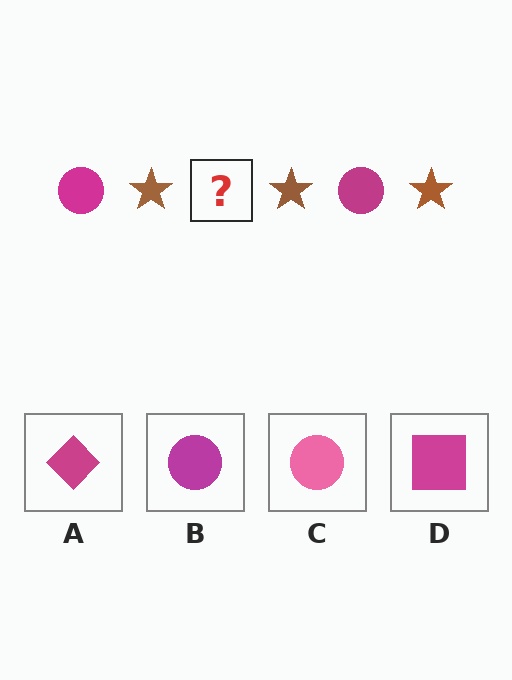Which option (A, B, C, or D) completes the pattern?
B.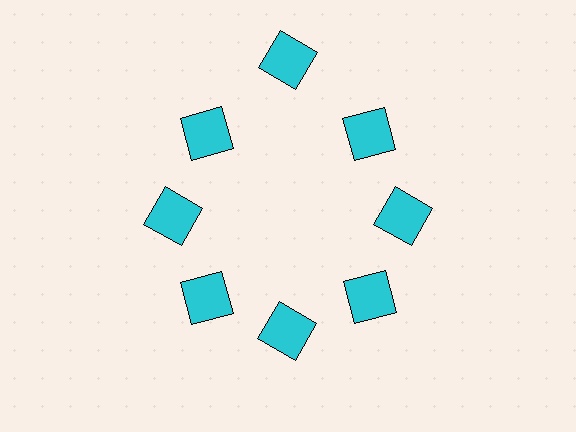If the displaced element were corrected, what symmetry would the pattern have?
It would have 8-fold rotational symmetry — the pattern would map onto itself every 45 degrees.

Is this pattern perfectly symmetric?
No. The 8 cyan squares are arranged in a ring, but one element near the 12 o'clock position is pushed outward from the center, breaking the 8-fold rotational symmetry.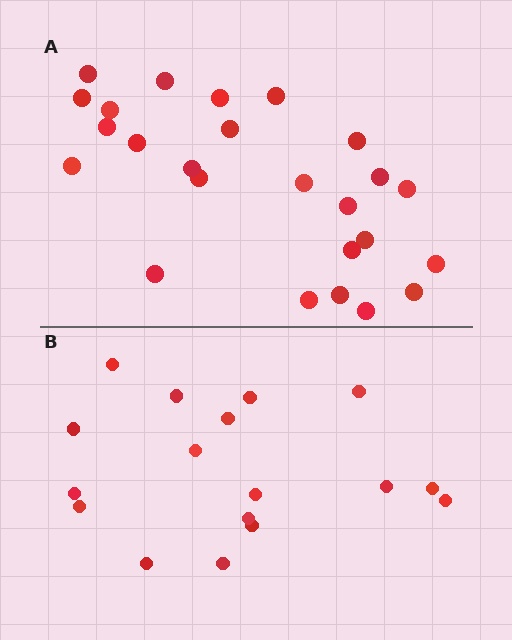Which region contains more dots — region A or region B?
Region A (the top region) has more dots.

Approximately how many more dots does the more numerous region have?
Region A has roughly 8 or so more dots than region B.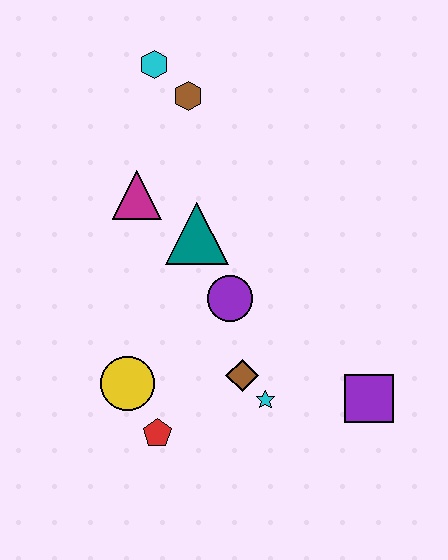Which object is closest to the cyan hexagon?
The brown hexagon is closest to the cyan hexagon.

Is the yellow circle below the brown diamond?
Yes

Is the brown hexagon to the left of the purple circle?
Yes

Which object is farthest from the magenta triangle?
The purple square is farthest from the magenta triangle.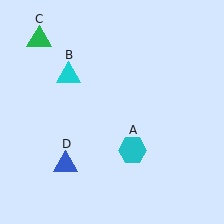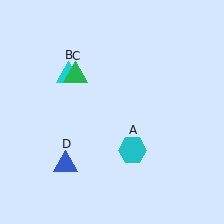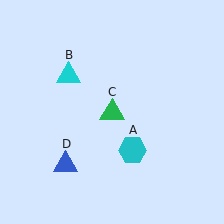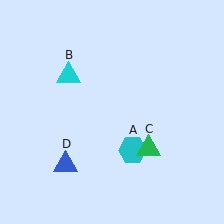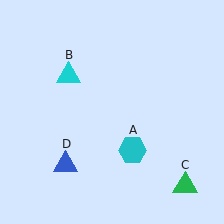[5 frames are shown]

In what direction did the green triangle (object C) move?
The green triangle (object C) moved down and to the right.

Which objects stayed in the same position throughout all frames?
Cyan hexagon (object A) and cyan triangle (object B) and blue triangle (object D) remained stationary.